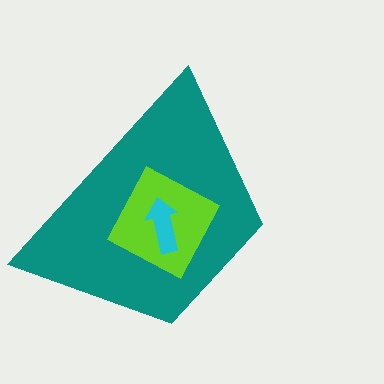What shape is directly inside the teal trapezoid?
The lime square.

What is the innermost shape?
The cyan arrow.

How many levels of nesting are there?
3.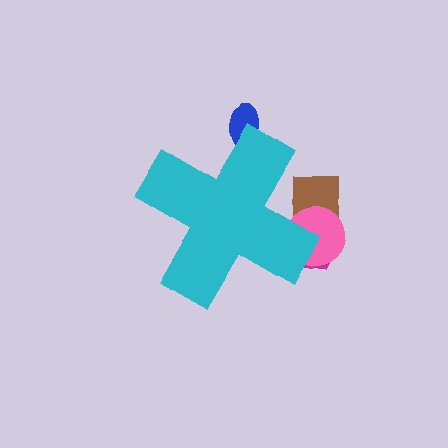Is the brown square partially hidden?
Yes, the brown square is partially hidden behind the cyan cross.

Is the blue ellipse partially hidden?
Yes, the blue ellipse is partially hidden behind the cyan cross.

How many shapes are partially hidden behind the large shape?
4 shapes are partially hidden.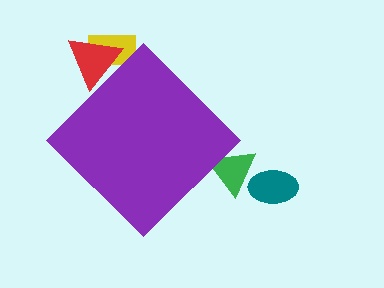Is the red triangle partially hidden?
Yes, the red triangle is partially hidden behind the purple diamond.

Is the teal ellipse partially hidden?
No, the teal ellipse is fully visible.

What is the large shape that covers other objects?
A purple diamond.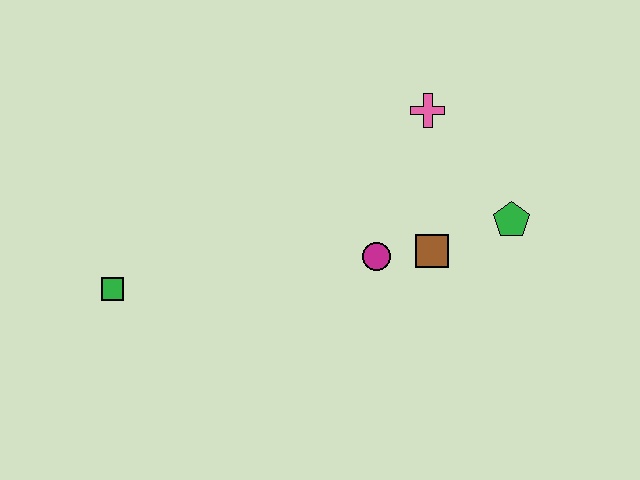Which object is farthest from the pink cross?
The green square is farthest from the pink cross.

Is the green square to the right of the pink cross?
No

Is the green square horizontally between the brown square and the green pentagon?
No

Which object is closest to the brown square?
The magenta circle is closest to the brown square.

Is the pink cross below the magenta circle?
No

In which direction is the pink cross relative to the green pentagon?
The pink cross is above the green pentagon.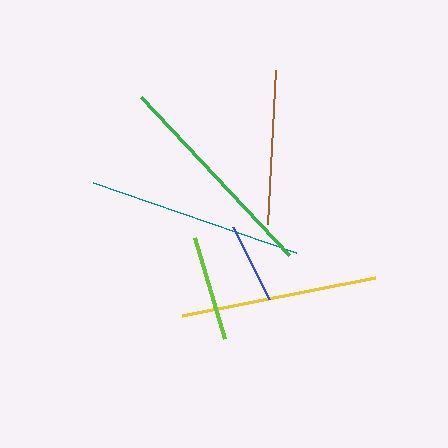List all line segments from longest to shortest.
From longest to shortest: green, teal, yellow, brown, lime, blue.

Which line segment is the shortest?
The blue line is the shortest at approximately 80 pixels.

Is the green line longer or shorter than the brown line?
The green line is longer than the brown line.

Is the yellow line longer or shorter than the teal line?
The teal line is longer than the yellow line.